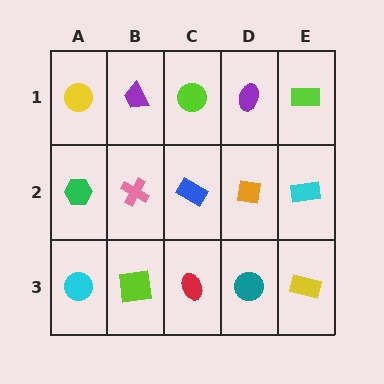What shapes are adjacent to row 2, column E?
A lime rectangle (row 1, column E), a yellow rectangle (row 3, column E), an orange square (row 2, column D).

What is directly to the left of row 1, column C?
A purple trapezoid.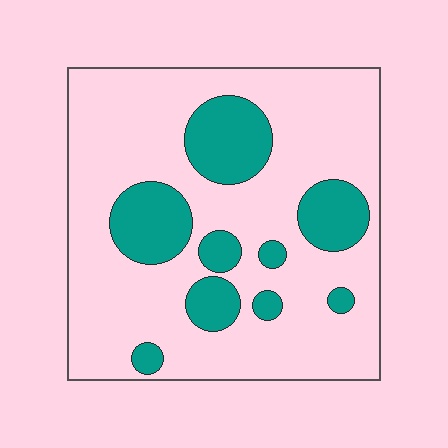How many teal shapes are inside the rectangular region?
9.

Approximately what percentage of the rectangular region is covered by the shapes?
Approximately 25%.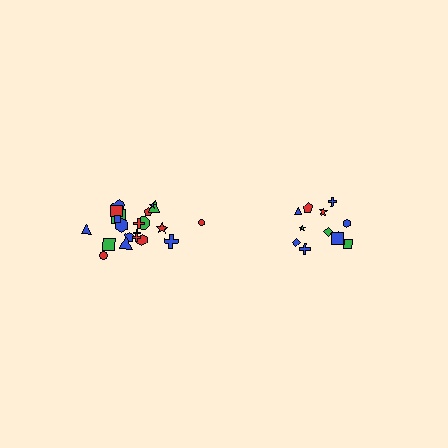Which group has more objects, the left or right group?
The left group.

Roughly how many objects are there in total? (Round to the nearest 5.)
Roughly 35 objects in total.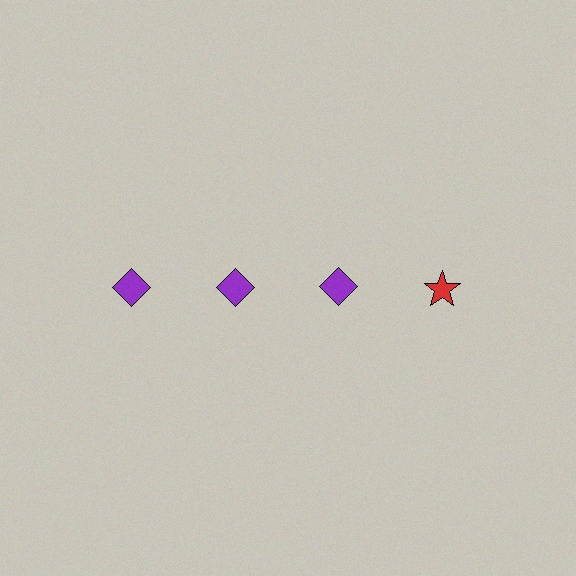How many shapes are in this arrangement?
There are 4 shapes arranged in a grid pattern.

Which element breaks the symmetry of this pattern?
The red star in the top row, second from right column breaks the symmetry. All other shapes are purple diamonds.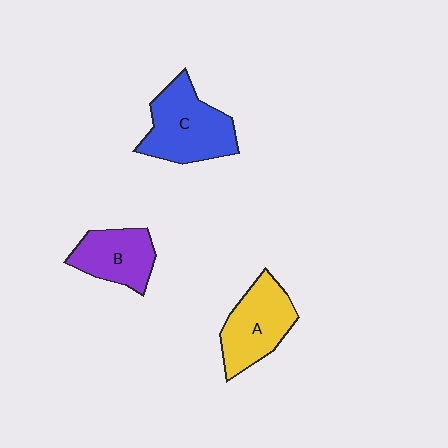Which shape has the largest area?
Shape C (blue).